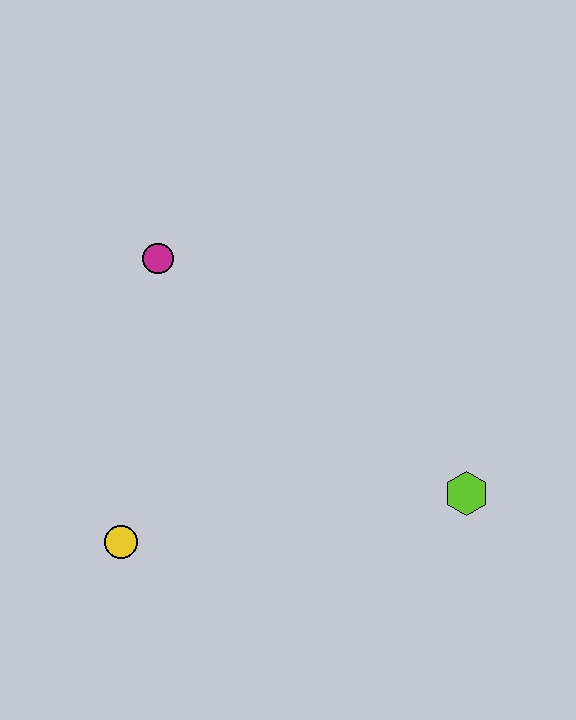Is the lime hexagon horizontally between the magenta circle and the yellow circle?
No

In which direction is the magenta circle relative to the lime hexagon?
The magenta circle is to the left of the lime hexagon.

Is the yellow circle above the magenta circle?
No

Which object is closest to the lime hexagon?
The yellow circle is closest to the lime hexagon.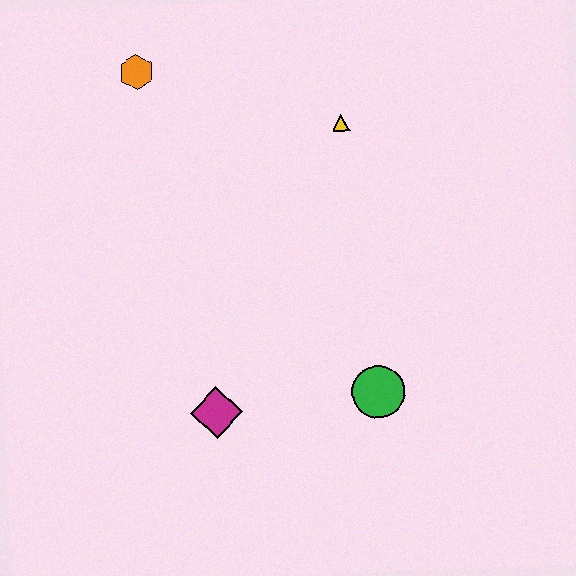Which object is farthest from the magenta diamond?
The orange hexagon is farthest from the magenta diamond.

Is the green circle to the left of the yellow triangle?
No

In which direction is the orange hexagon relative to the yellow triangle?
The orange hexagon is to the left of the yellow triangle.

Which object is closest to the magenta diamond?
The green circle is closest to the magenta diamond.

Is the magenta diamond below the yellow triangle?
Yes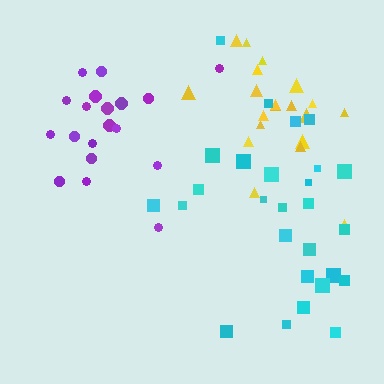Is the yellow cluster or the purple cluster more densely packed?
Purple.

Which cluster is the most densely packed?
Purple.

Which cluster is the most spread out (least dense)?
Cyan.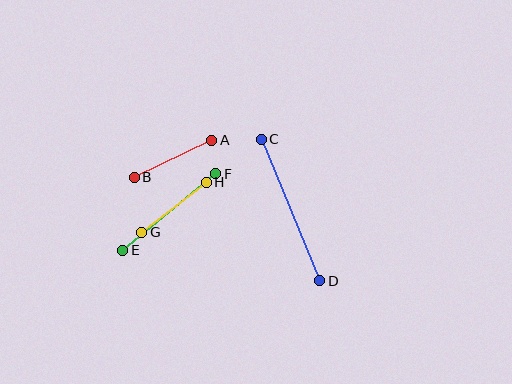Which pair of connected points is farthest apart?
Points C and D are farthest apart.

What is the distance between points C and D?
The distance is approximately 153 pixels.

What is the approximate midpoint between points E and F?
The midpoint is at approximately (169, 212) pixels.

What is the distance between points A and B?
The distance is approximately 86 pixels.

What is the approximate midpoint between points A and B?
The midpoint is at approximately (173, 159) pixels.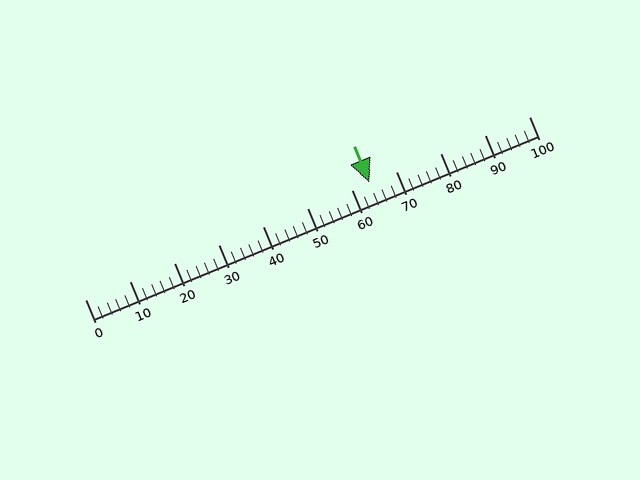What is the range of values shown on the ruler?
The ruler shows values from 0 to 100.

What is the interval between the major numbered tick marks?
The major tick marks are spaced 10 units apart.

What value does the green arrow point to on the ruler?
The green arrow points to approximately 64.